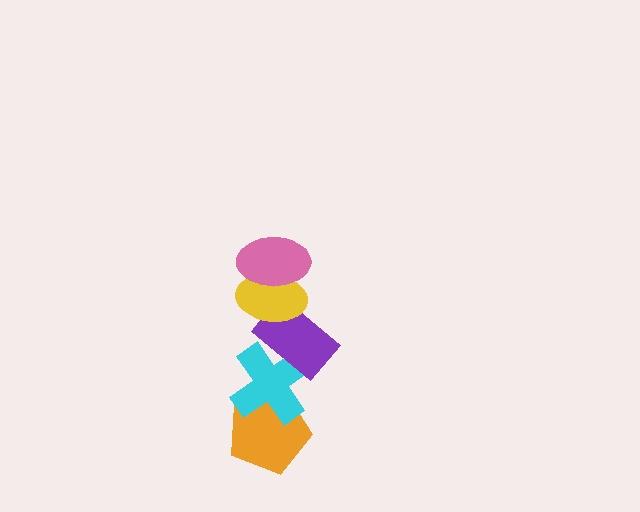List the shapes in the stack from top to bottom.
From top to bottom: the pink ellipse, the yellow ellipse, the purple rectangle, the cyan cross, the orange pentagon.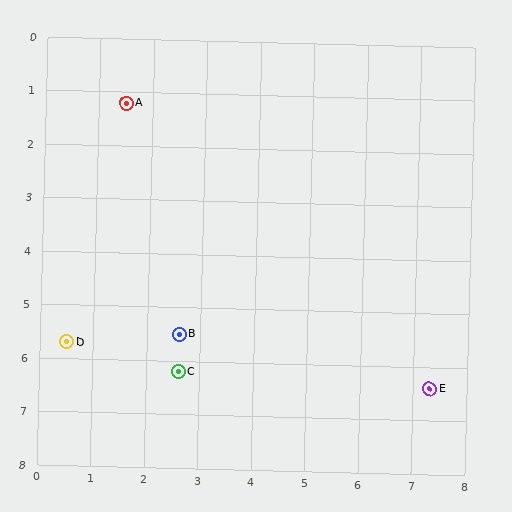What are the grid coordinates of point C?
Point C is at approximately (2.6, 6.2).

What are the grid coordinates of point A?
Point A is at approximately (1.5, 1.2).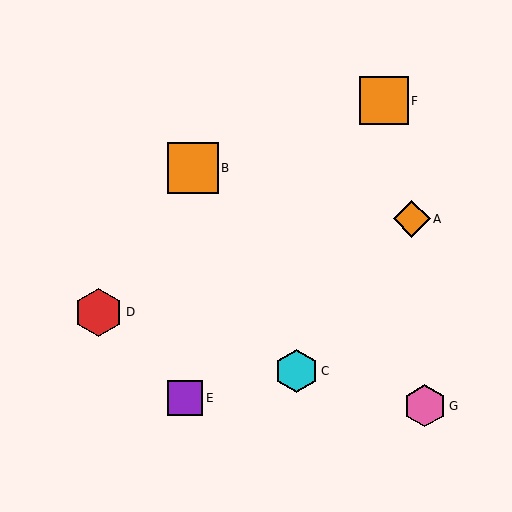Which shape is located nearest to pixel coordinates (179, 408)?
The purple square (labeled E) at (185, 398) is nearest to that location.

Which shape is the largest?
The orange square (labeled B) is the largest.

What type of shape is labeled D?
Shape D is a red hexagon.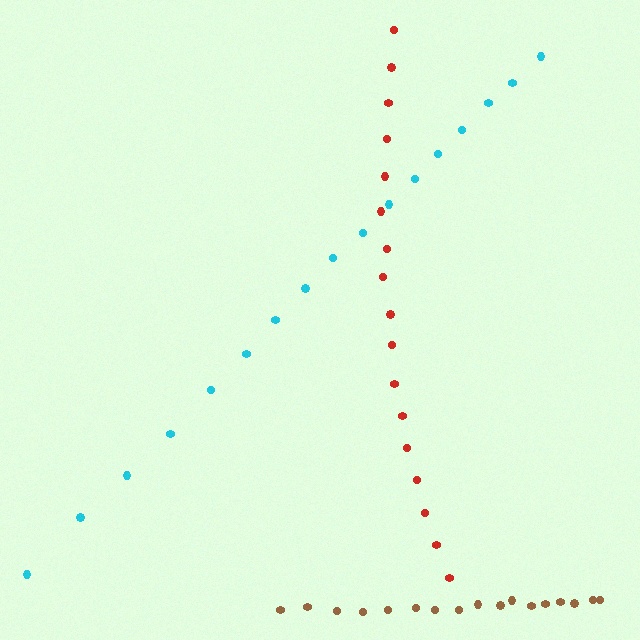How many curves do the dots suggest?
There are 3 distinct paths.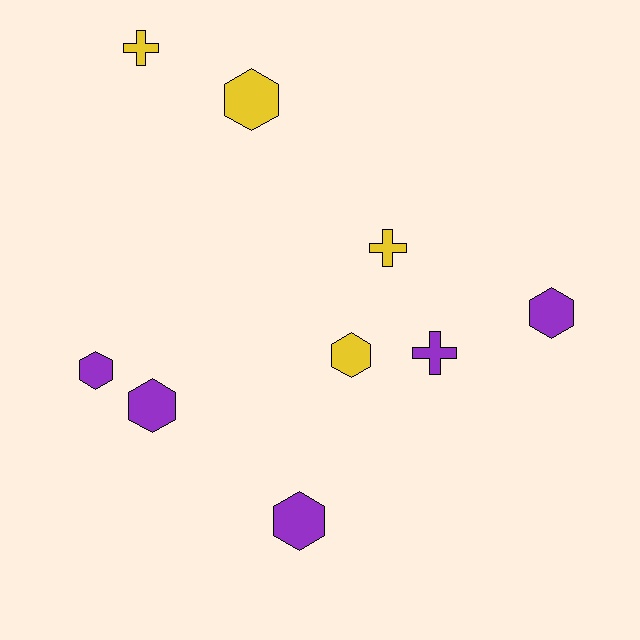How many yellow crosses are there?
There are 2 yellow crosses.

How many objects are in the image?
There are 9 objects.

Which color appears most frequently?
Purple, with 5 objects.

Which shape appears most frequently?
Hexagon, with 6 objects.